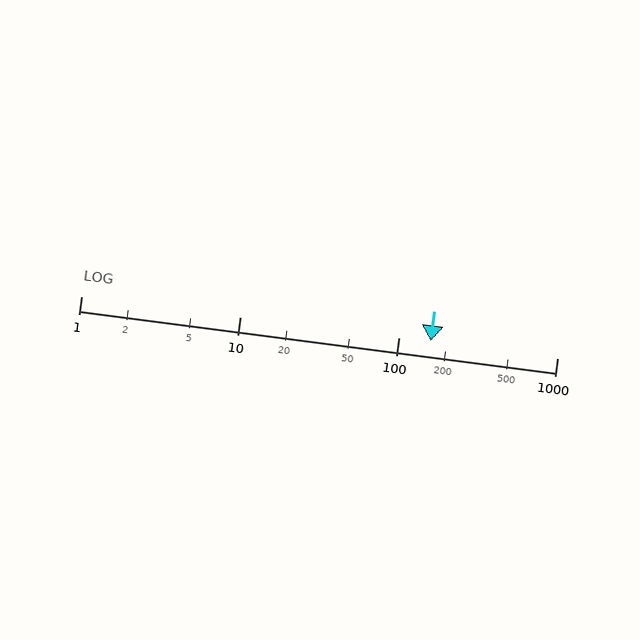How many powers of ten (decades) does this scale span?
The scale spans 3 decades, from 1 to 1000.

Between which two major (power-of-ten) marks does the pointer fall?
The pointer is between 100 and 1000.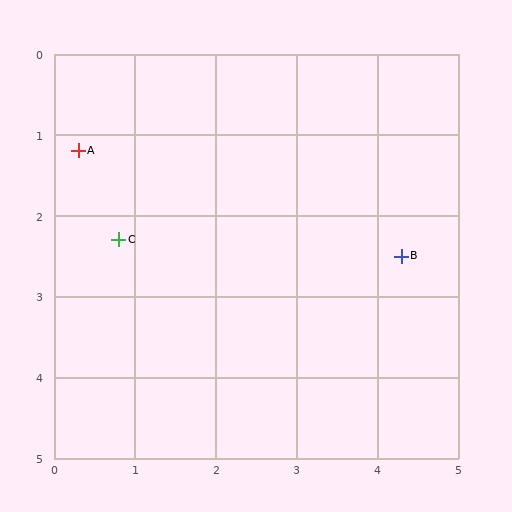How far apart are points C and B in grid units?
Points C and B are about 3.5 grid units apart.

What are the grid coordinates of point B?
Point B is at approximately (4.3, 2.5).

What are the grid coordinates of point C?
Point C is at approximately (0.8, 2.3).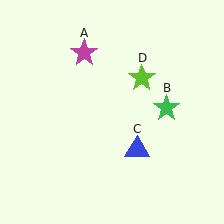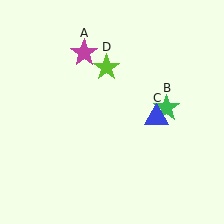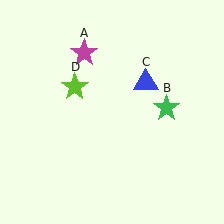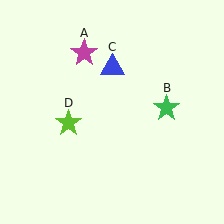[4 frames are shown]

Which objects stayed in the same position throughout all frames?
Magenta star (object A) and green star (object B) remained stationary.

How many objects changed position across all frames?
2 objects changed position: blue triangle (object C), lime star (object D).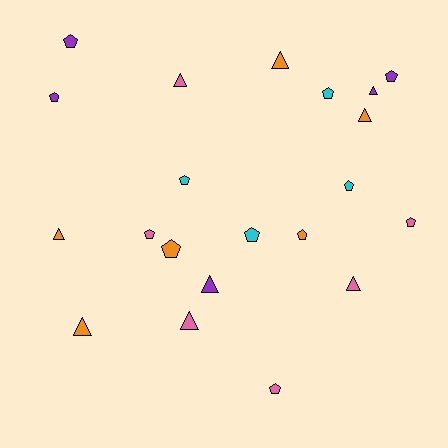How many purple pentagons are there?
There are 3 purple pentagons.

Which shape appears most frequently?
Pentagon, with 12 objects.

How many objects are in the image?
There are 21 objects.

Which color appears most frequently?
Pink, with 6 objects.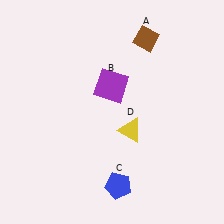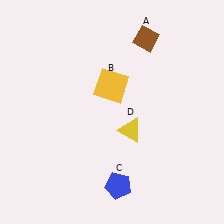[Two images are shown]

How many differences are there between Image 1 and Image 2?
There is 1 difference between the two images.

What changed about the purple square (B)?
In Image 1, B is purple. In Image 2, it changed to yellow.